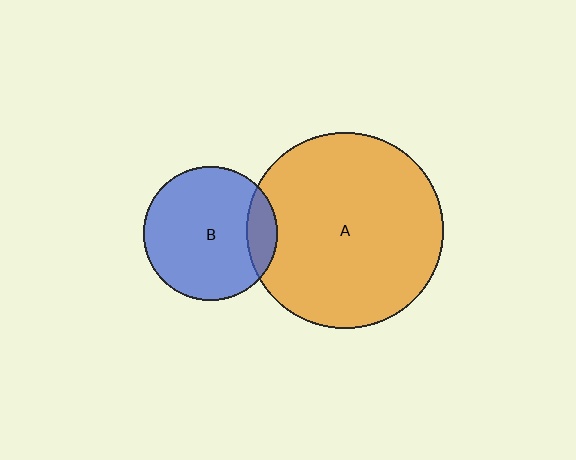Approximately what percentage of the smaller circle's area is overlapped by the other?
Approximately 15%.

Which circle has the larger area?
Circle A (orange).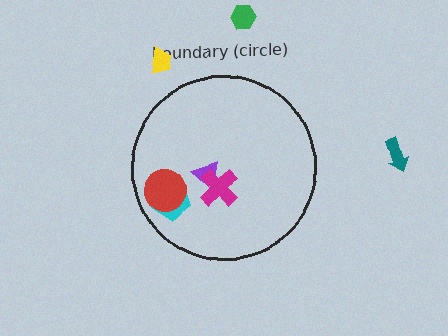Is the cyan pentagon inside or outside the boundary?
Inside.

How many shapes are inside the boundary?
4 inside, 3 outside.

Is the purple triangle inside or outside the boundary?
Inside.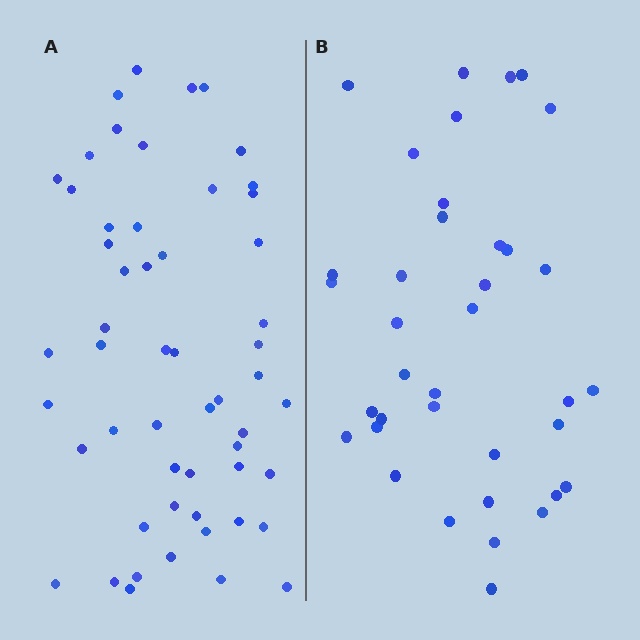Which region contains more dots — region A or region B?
Region A (the left region) has more dots.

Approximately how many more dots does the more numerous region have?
Region A has approximately 15 more dots than region B.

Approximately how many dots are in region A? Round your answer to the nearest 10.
About 50 dots. (The exact count is 54, which rounds to 50.)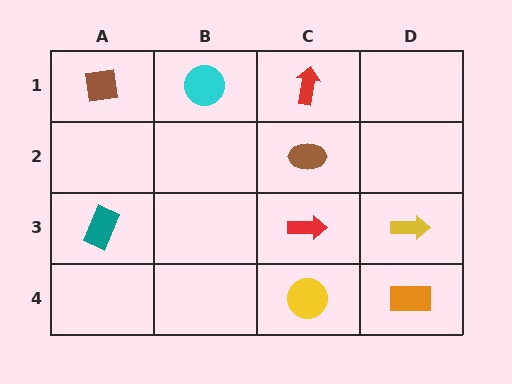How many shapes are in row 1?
3 shapes.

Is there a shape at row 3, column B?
No, that cell is empty.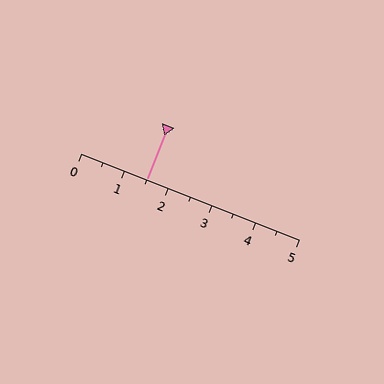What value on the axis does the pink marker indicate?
The marker indicates approximately 1.5.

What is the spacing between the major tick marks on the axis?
The major ticks are spaced 1 apart.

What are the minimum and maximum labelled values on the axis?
The axis runs from 0 to 5.